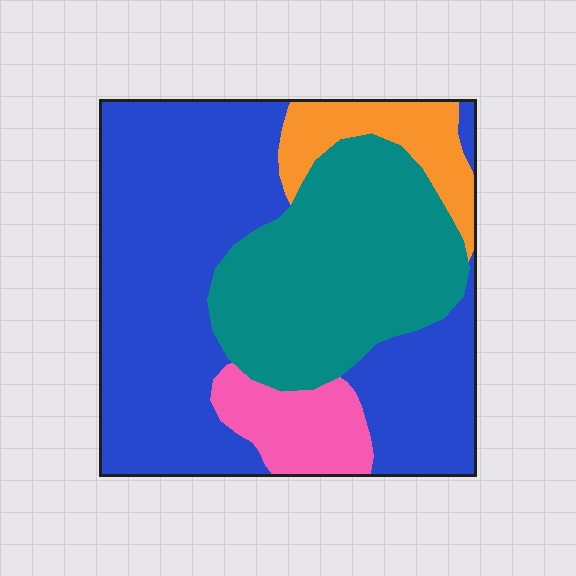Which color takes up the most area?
Blue, at roughly 50%.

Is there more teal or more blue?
Blue.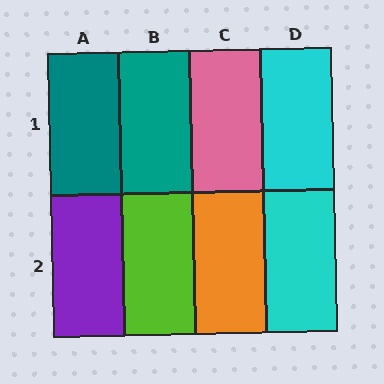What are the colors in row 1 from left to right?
Teal, teal, pink, cyan.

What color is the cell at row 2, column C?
Orange.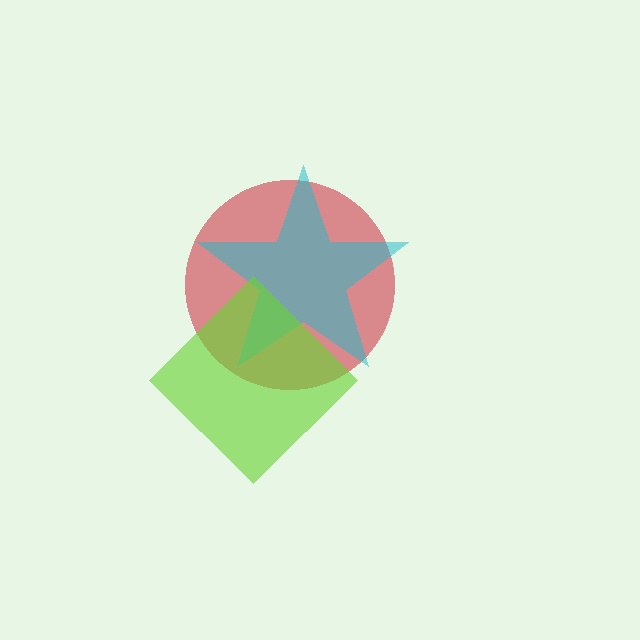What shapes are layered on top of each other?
The layered shapes are: a red circle, a cyan star, a lime diamond.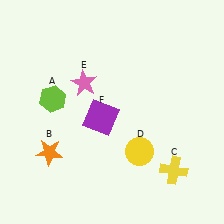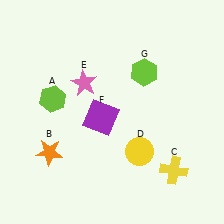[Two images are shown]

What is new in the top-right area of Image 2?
A lime hexagon (G) was added in the top-right area of Image 2.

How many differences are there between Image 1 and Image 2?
There is 1 difference between the two images.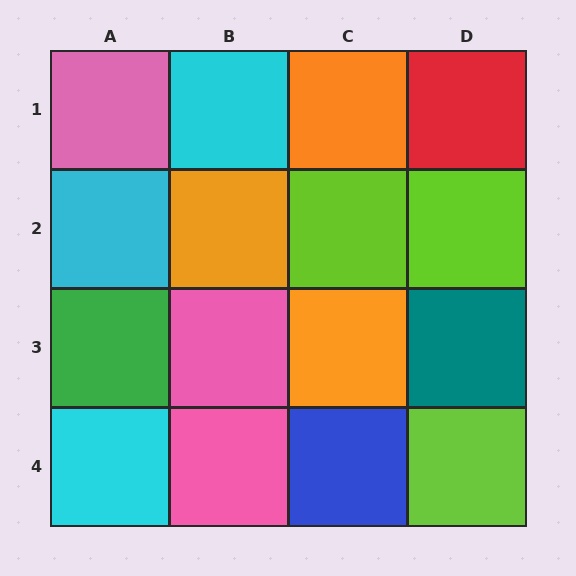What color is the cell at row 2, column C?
Lime.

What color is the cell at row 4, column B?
Pink.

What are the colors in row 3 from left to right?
Green, pink, orange, teal.